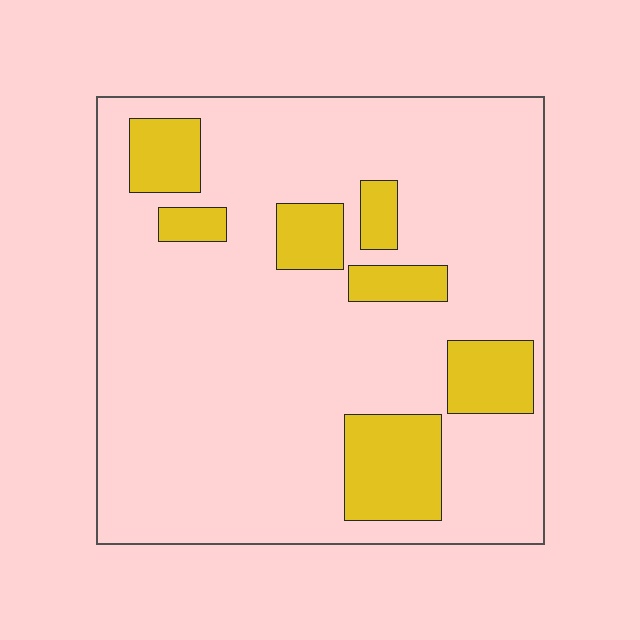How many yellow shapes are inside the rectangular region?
7.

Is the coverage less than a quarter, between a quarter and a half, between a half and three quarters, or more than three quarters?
Less than a quarter.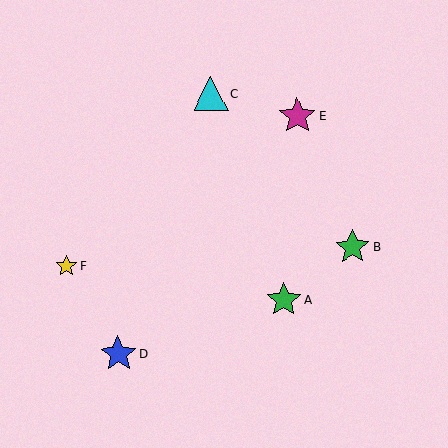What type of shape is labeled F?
Shape F is a yellow star.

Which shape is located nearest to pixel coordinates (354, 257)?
The green star (labeled B) at (353, 247) is nearest to that location.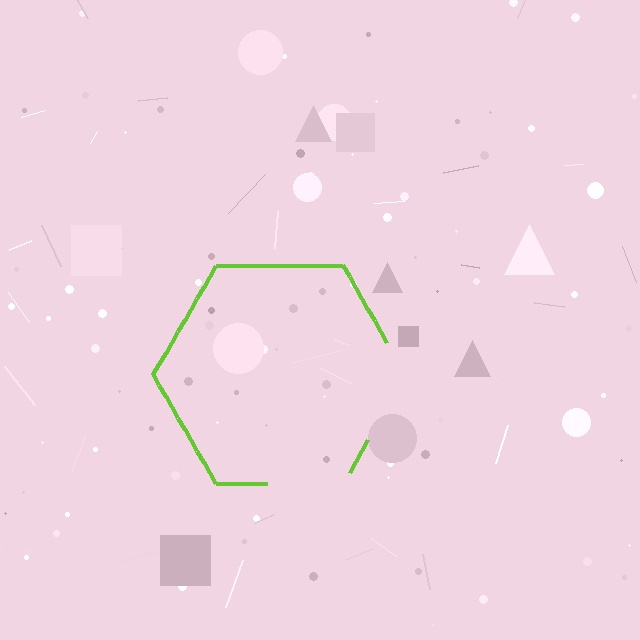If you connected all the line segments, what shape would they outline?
They would outline a hexagon.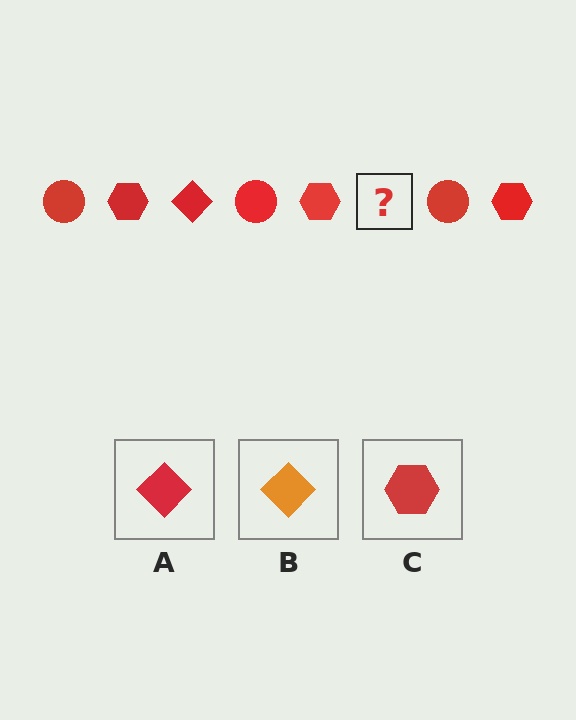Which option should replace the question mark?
Option A.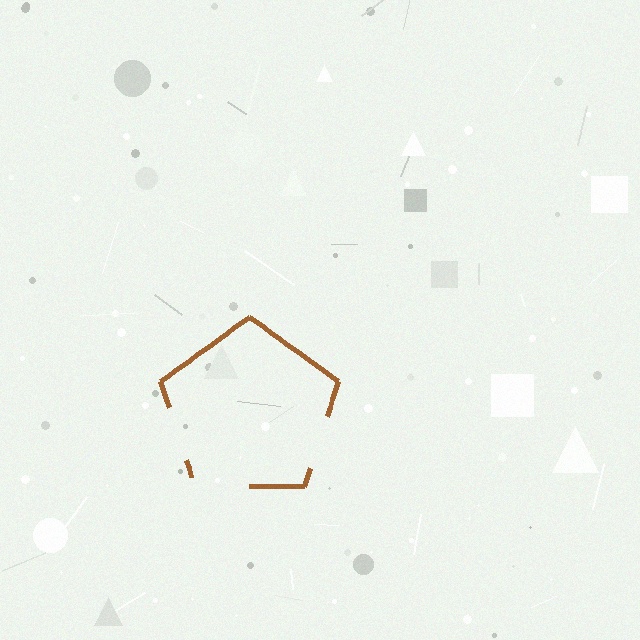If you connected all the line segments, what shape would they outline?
They would outline a pentagon.